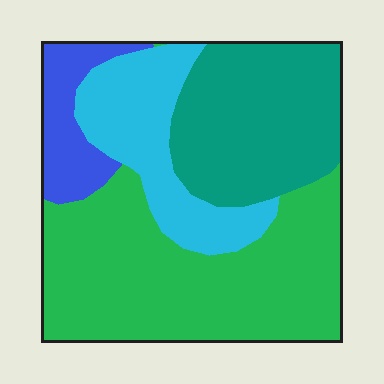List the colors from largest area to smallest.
From largest to smallest: green, teal, cyan, blue.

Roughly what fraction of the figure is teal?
Teal takes up about one quarter (1/4) of the figure.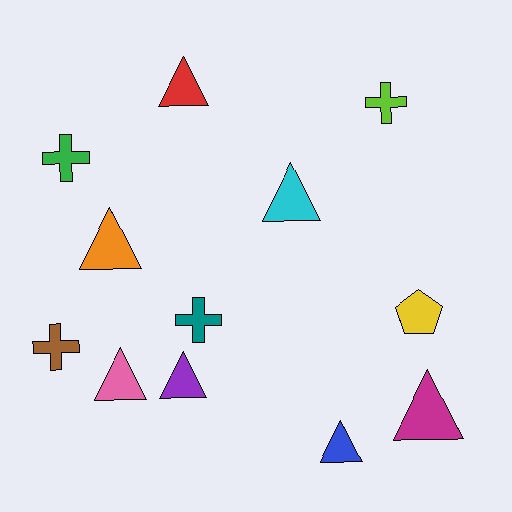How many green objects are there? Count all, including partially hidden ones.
There is 1 green object.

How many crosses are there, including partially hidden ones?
There are 4 crosses.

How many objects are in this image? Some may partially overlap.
There are 12 objects.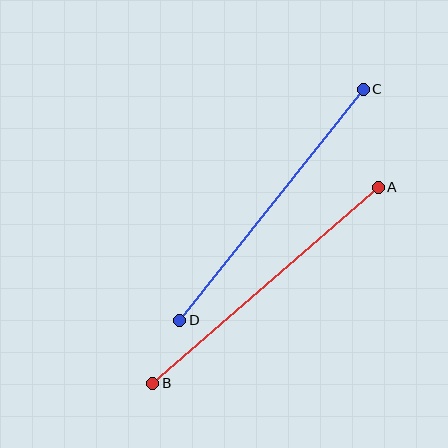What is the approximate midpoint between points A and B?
The midpoint is at approximately (265, 285) pixels.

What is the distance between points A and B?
The distance is approximately 299 pixels.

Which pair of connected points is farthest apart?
Points A and B are farthest apart.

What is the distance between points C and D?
The distance is approximately 295 pixels.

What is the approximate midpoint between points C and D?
The midpoint is at approximately (271, 205) pixels.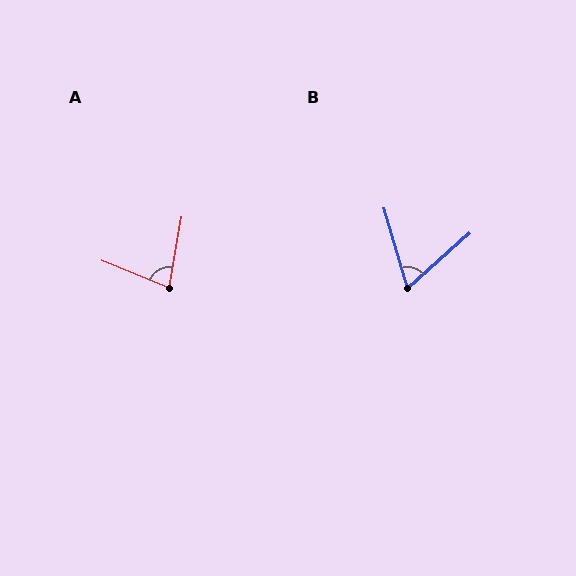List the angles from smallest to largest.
B (65°), A (78°).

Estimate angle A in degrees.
Approximately 78 degrees.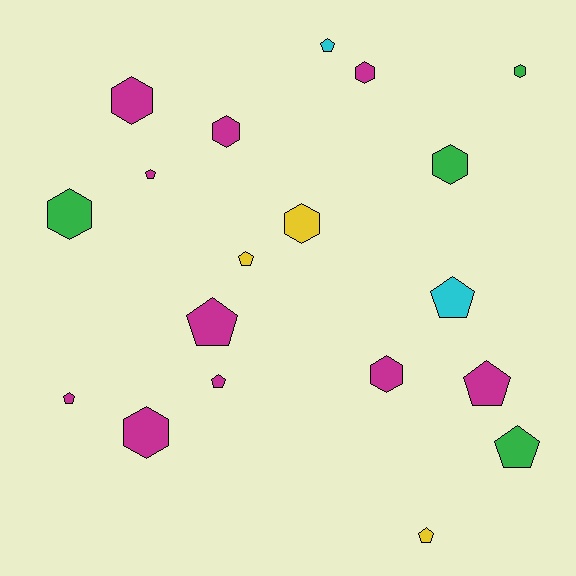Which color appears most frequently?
Magenta, with 10 objects.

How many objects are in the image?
There are 19 objects.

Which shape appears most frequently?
Pentagon, with 10 objects.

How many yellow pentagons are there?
There are 2 yellow pentagons.